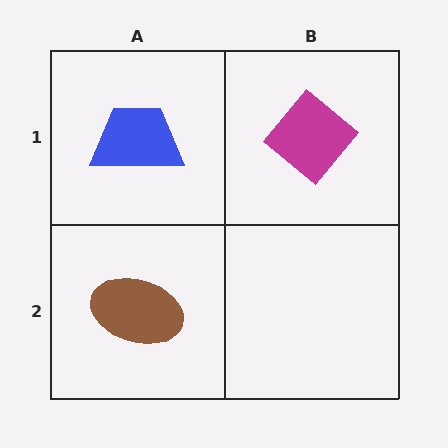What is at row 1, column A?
A blue trapezoid.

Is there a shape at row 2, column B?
No, that cell is empty.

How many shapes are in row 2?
1 shape.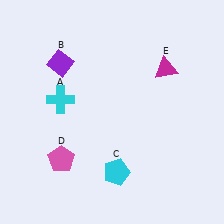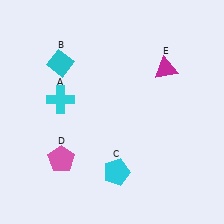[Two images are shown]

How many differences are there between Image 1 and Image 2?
There is 1 difference between the two images.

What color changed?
The diamond (B) changed from purple in Image 1 to cyan in Image 2.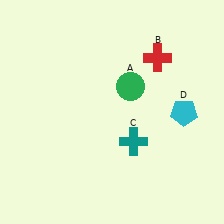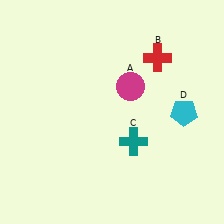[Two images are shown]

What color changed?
The circle (A) changed from green in Image 1 to magenta in Image 2.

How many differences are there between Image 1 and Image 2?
There is 1 difference between the two images.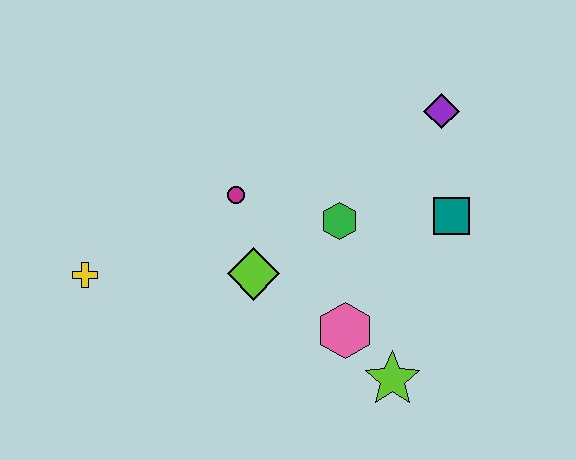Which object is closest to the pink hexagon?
The lime star is closest to the pink hexagon.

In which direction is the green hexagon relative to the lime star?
The green hexagon is above the lime star.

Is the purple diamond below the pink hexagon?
No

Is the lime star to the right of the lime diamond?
Yes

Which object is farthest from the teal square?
The yellow cross is farthest from the teal square.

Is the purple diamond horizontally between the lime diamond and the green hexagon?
No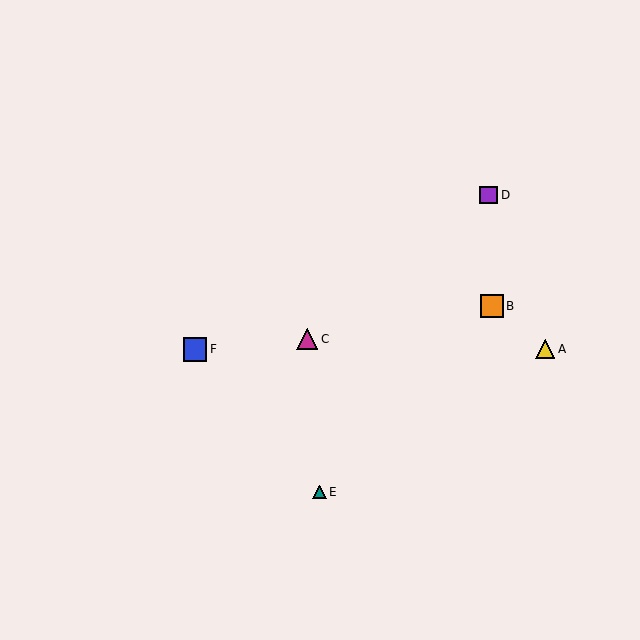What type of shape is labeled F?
Shape F is a blue square.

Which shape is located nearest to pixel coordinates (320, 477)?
The teal triangle (labeled E) at (320, 492) is nearest to that location.